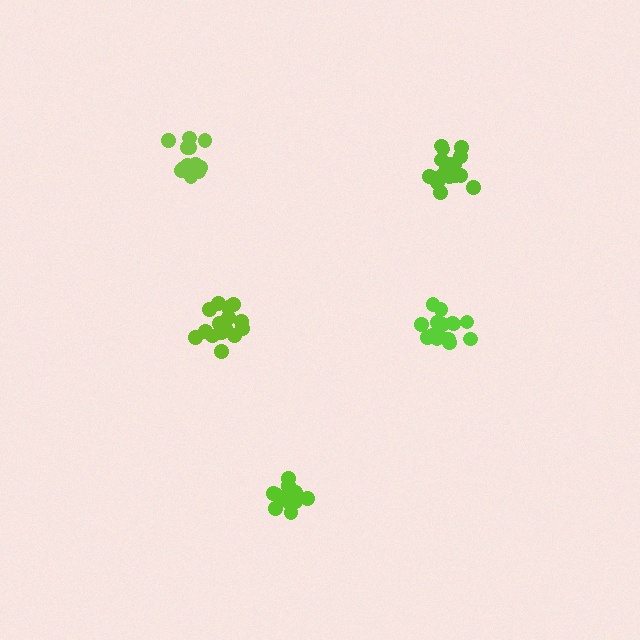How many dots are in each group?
Group 1: 15 dots, Group 2: 16 dots, Group 3: 19 dots, Group 4: 15 dots, Group 5: 15 dots (80 total).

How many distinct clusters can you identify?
There are 5 distinct clusters.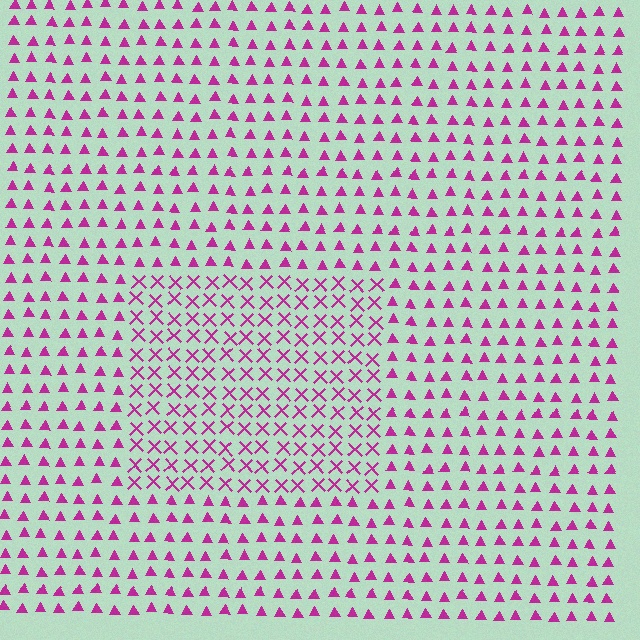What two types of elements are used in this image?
The image uses X marks inside the rectangle region and triangles outside it.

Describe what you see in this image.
The image is filled with small magenta elements arranged in a uniform grid. A rectangle-shaped region contains X marks, while the surrounding area contains triangles. The boundary is defined purely by the change in element shape.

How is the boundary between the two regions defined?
The boundary is defined by a change in element shape: X marks inside vs. triangles outside. All elements share the same color and spacing.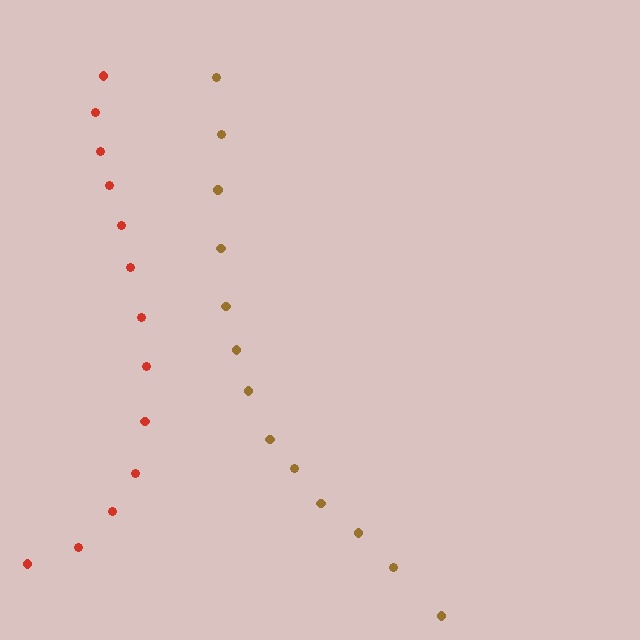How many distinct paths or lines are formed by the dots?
There are 2 distinct paths.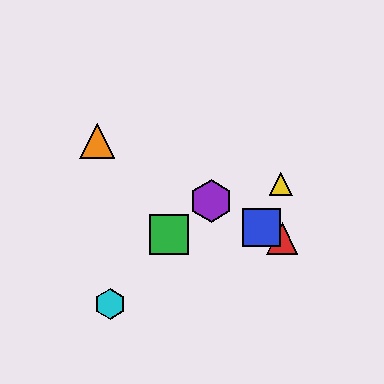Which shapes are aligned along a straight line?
The red triangle, the blue square, the purple hexagon, the orange triangle are aligned along a straight line.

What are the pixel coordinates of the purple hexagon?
The purple hexagon is at (211, 201).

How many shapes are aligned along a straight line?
4 shapes (the red triangle, the blue square, the purple hexagon, the orange triangle) are aligned along a straight line.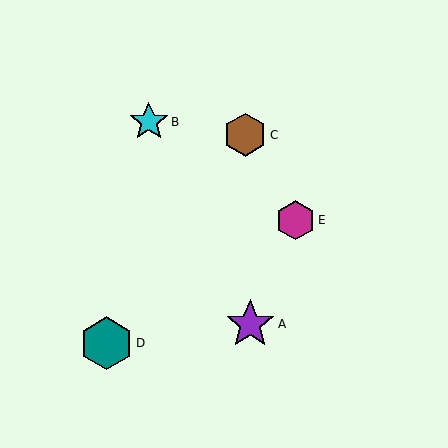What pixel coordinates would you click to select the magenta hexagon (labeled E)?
Click at (295, 220) to select the magenta hexagon E.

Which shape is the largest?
The teal hexagon (labeled D) is the largest.